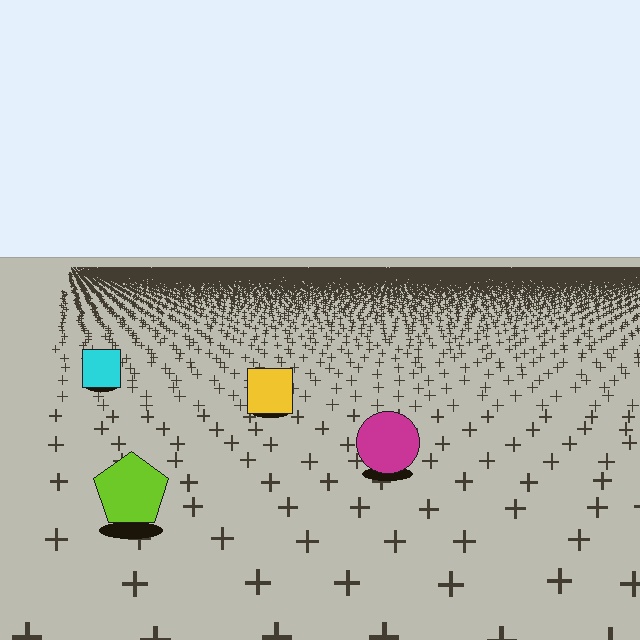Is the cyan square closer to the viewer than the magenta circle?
No. The magenta circle is closer — you can tell from the texture gradient: the ground texture is coarser near it.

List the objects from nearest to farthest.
From nearest to farthest: the lime pentagon, the magenta circle, the yellow square, the cyan square.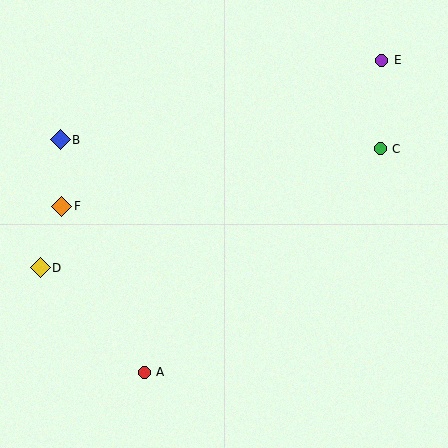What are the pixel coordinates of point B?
Point B is at (60, 140).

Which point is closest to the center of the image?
Point F at (62, 206) is closest to the center.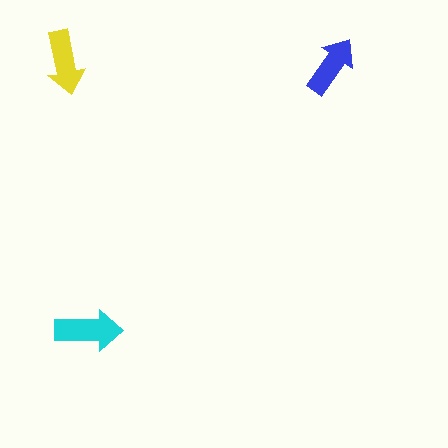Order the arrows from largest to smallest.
the cyan one, the yellow one, the blue one.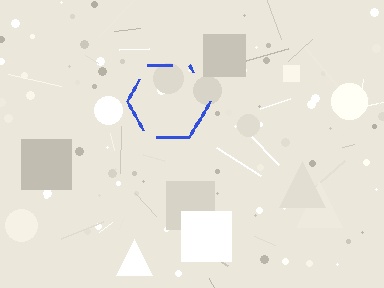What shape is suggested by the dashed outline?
The dashed outline suggests a hexagon.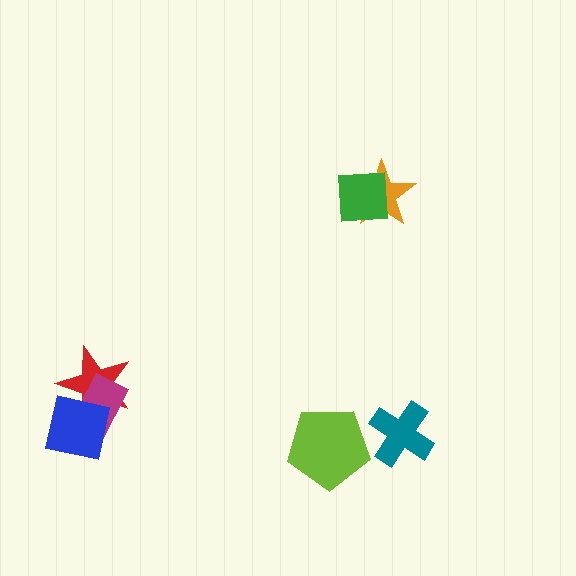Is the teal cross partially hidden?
No, no other shape covers it.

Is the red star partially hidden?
Yes, it is partially covered by another shape.